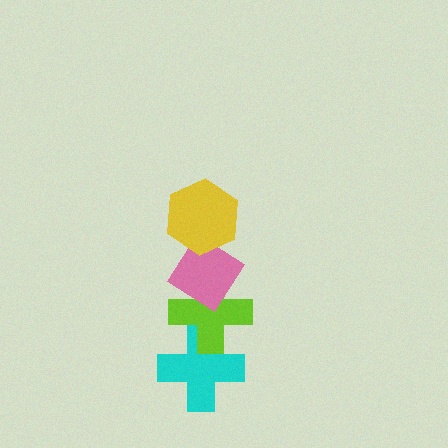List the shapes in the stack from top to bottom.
From top to bottom: the yellow hexagon, the pink diamond, the lime cross, the cyan cross.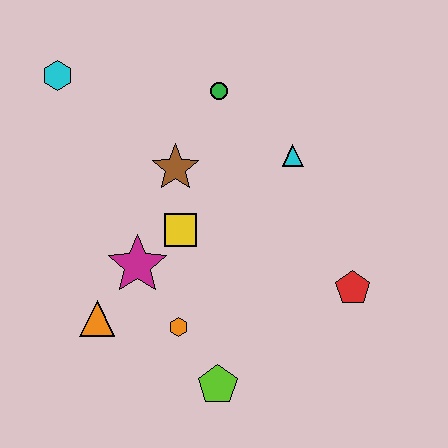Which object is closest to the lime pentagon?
The orange hexagon is closest to the lime pentagon.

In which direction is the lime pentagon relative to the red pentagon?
The lime pentagon is to the left of the red pentagon.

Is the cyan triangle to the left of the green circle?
No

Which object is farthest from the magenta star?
The red pentagon is farthest from the magenta star.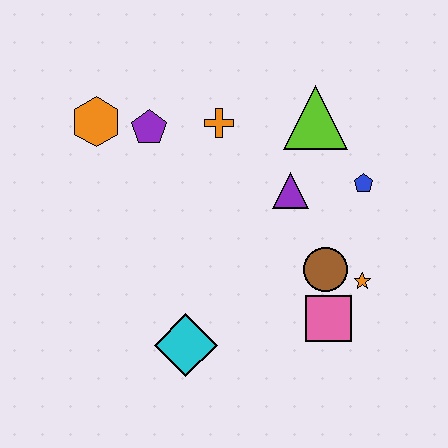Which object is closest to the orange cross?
The purple pentagon is closest to the orange cross.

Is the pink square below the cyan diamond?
No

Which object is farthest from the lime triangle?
The cyan diamond is farthest from the lime triangle.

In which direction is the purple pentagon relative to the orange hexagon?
The purple pentagon is to the right of the orange hexagon.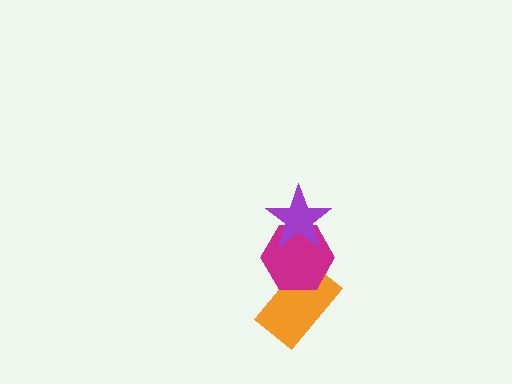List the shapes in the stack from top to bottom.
From top to bottom: the purple star, the magenta hexagon, the orange rectangle.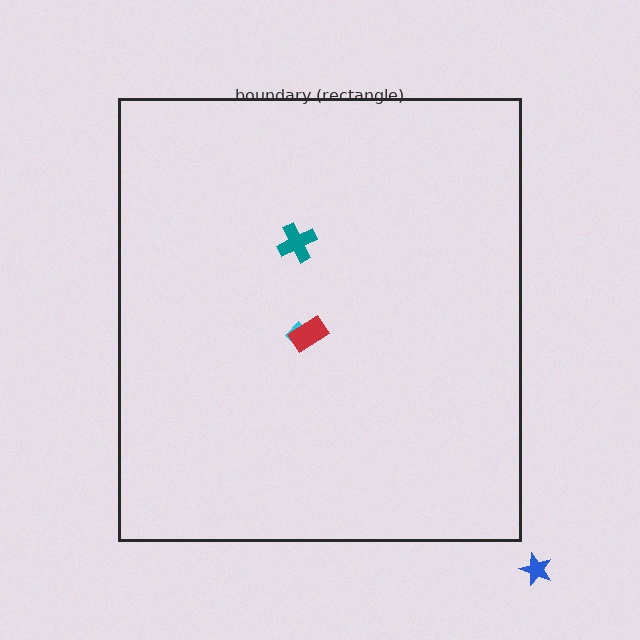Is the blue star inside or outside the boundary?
Outside.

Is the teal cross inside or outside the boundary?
Inside.